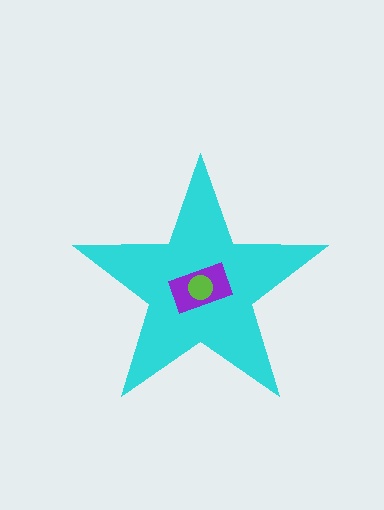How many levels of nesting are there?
3.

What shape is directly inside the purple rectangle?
The lime circle.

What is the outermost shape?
The cyan star.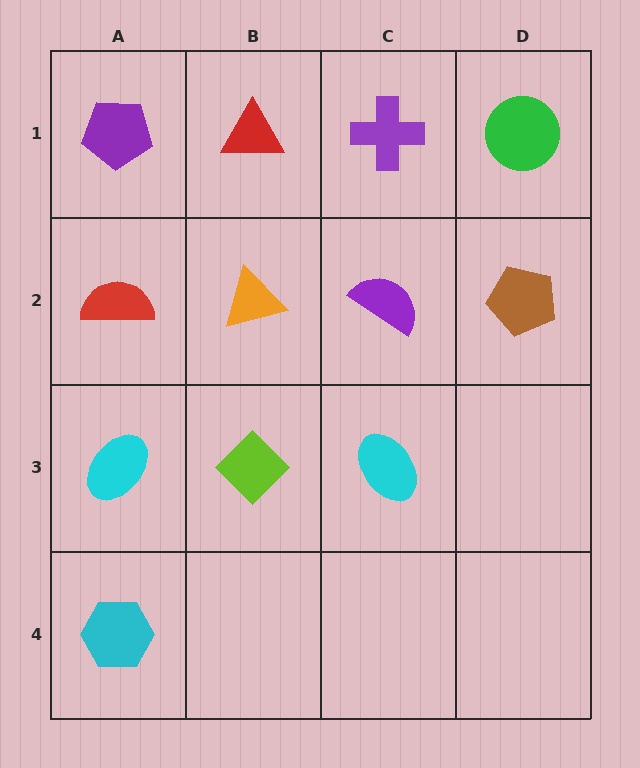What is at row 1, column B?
A red triangle.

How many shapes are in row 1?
4 shapes.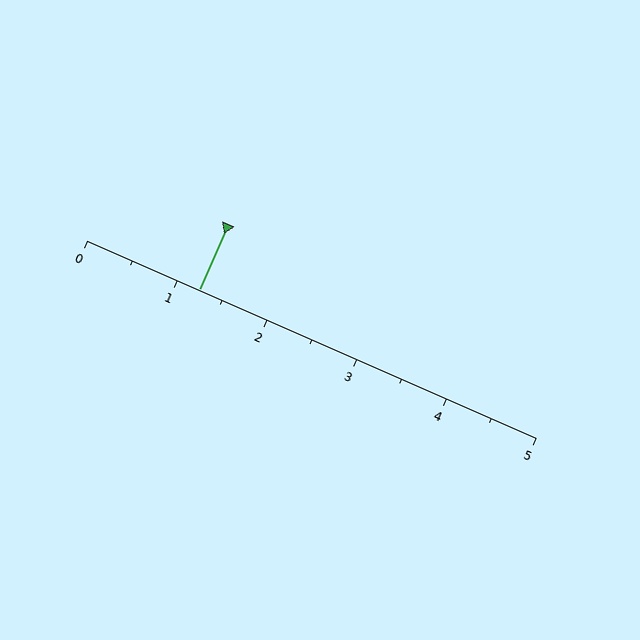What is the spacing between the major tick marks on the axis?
The major ticks are spaced 1 apart.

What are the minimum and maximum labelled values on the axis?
The axis runs from 0 to 5.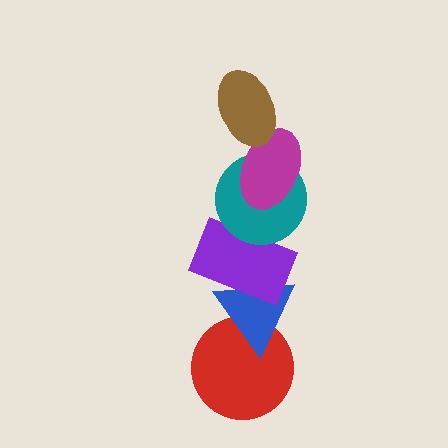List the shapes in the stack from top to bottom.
From top to bottom: the brown ellipse, the magenta ellipse, the teal circle, the purple rectangle, the blue triangle, the red circle.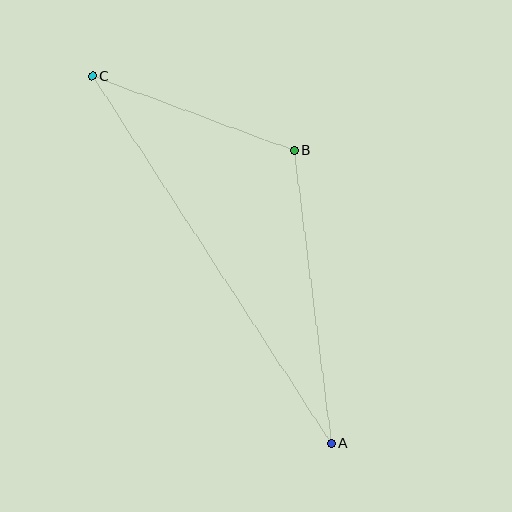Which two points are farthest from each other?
Points A and C are farthest from each other.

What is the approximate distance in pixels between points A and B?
The distance between A and B is approximately 295 pixels.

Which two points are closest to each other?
Points B and C are closest to each other.